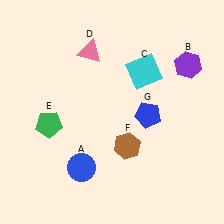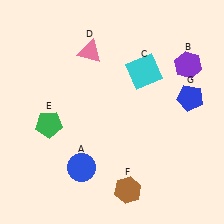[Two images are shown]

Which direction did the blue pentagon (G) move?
The blue pentagon (G) moved right.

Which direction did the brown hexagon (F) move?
The brown hexagon (F) moved down.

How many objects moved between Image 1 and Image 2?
2 objects moved between the two images.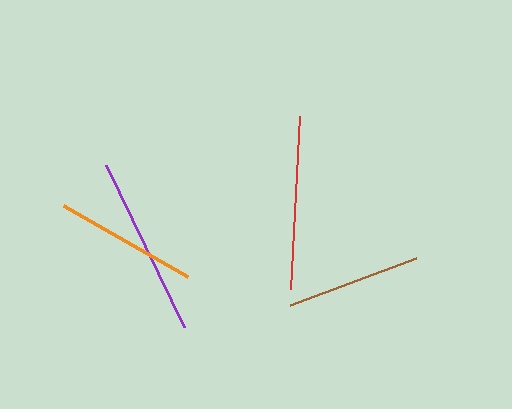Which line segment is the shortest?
The brown line is the shortest at approximately 135 pixels.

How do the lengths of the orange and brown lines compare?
The orange and brown lines are approximately the same length.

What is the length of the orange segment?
The orange segment is approximately 143 pixels long.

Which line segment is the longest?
The purple line is the longest at approximately 180 pixels.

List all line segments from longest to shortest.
From longest to shortest: purple, red, orange, brown.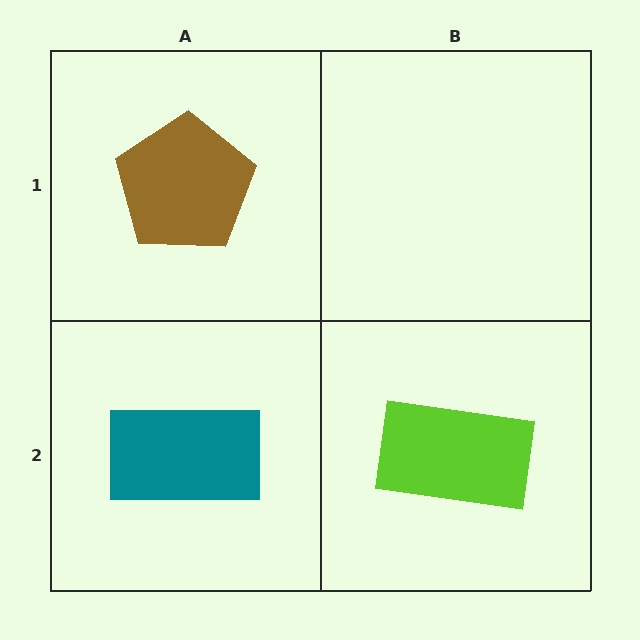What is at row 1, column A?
A brown pentagon.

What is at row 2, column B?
A lime rectangle.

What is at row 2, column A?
A teal rectangle.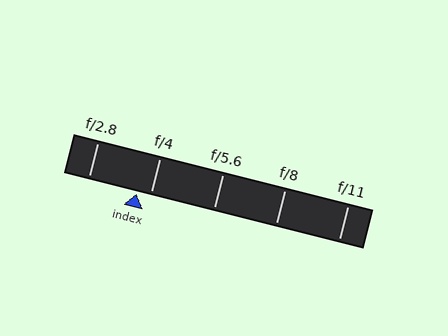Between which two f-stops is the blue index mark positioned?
The index mark is between f/2.8 and f/4.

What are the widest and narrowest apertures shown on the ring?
The widest aperture shown is f/2.8 and the narrowest is f/11.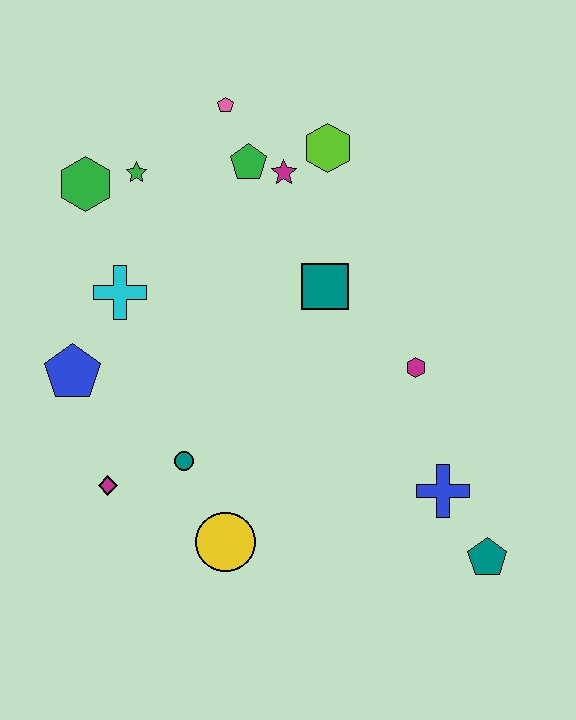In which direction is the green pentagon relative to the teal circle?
The green pentagon is above the teal circle.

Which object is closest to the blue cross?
The teal pentagon is closest to the blue cross.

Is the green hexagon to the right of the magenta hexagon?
No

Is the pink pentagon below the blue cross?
No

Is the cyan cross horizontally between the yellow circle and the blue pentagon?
Yes